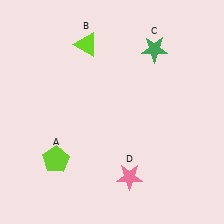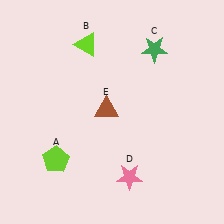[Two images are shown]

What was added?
A brown triangle (E) was added in Image 2.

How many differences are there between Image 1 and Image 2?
There is 1 difference between the two images.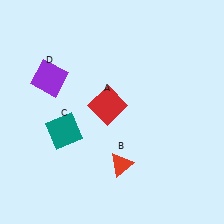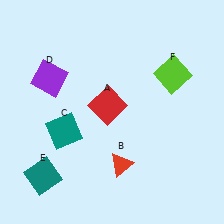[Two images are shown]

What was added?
A teal square (E), a lime square (F) were added in Image 2.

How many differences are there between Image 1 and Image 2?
There are 2 differences between the two images.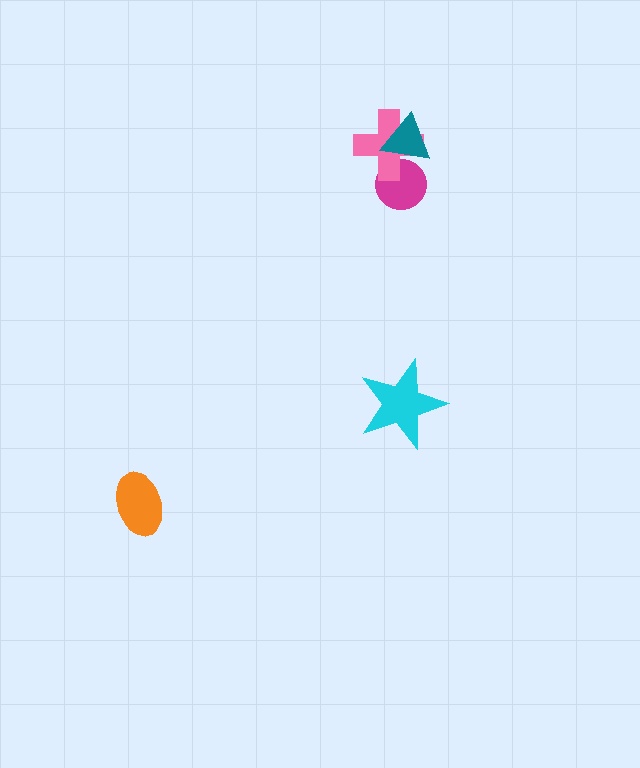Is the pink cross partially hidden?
Yes, it is partially covered by another shape.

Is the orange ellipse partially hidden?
No, no other shape covers it.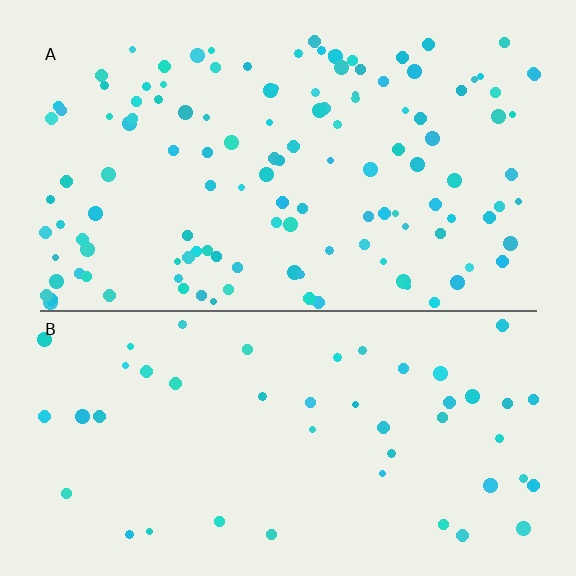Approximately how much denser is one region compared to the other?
Approximately 2.7× — region A over region B.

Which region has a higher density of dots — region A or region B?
A (the top).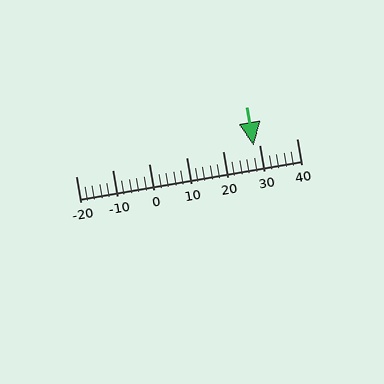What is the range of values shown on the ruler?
The ruler shows values from -20 to 40.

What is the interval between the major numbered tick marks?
The major tick marks are spaced 10 units apart.